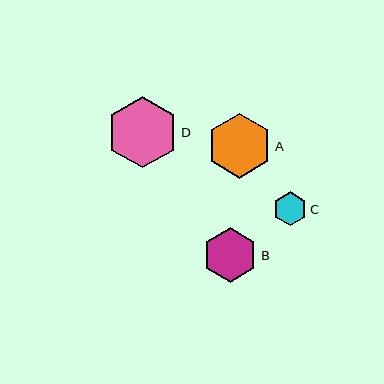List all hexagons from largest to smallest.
From largest to smallest: D, A, B, C.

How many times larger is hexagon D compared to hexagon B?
Hexagon D is approximately 1.3 times the size of hexagon B.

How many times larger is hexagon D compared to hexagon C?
Hexagon D is approximately 2.1 times the size of hexagon C.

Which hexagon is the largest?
Hexagon D is the largest with a size of approximately 71 pixels.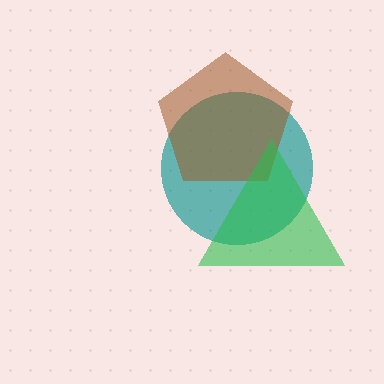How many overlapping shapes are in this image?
There are 3 overlapping shapes in the image.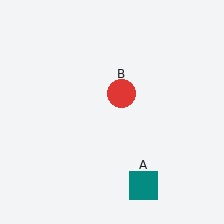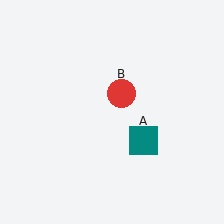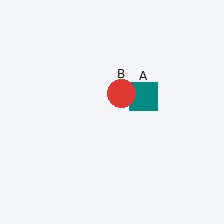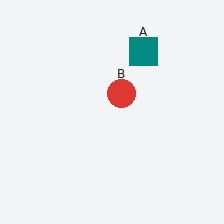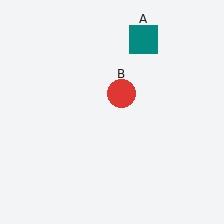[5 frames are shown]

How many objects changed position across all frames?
1 object changed position: teal square (object A).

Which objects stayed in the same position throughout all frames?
Red circle (object B) remained stationary.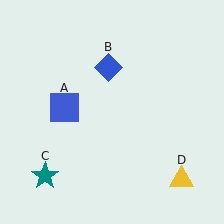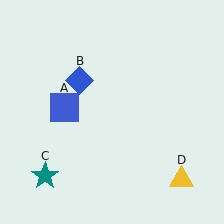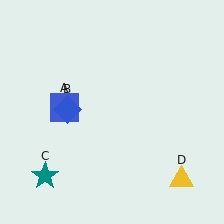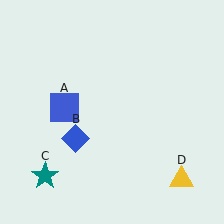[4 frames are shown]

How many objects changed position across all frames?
1 object changed position: blue diamond (object B).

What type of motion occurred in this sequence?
The blue diamond (object B) rotated counterclockwise around the center of the scene.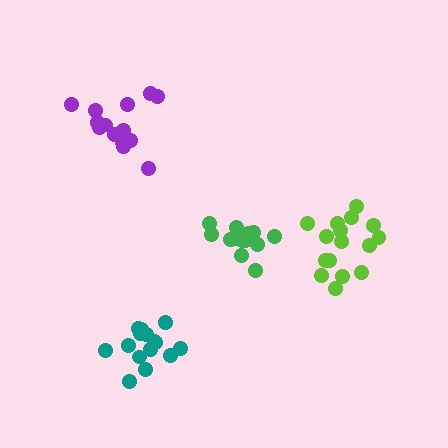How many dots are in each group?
Group 1: 16 dots, Group 2: 14 dots, Group 3: 16 dots, Group 4: 13 dots (59 total).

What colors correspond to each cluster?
The clusters are colored: lime, purple, teal, green.